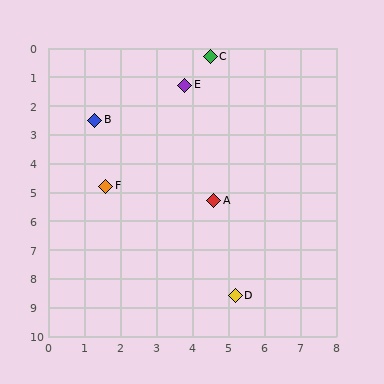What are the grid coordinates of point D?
Point D is at approximately (5.2, 8.6).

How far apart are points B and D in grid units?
Points B and D are about 7.2 grid units apart.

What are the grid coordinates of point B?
Point B is at approximately (1.3, 2.5).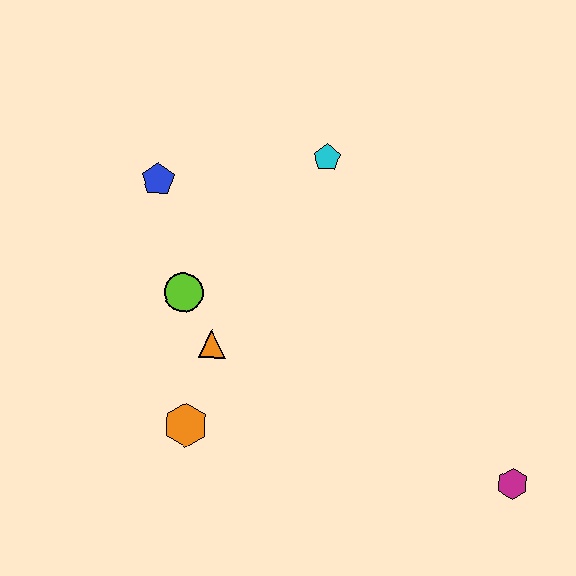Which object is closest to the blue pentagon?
The lime circle is closest to the blue pentagon.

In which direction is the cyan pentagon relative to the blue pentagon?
The cyan pentagon is to the right of the blue pentagon.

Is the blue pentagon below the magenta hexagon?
No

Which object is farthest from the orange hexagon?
The magenta hexagon is farthest from the orange hexagon.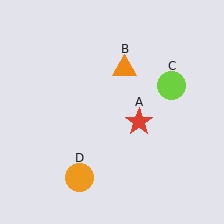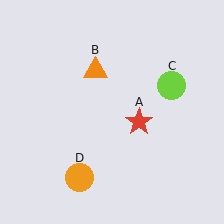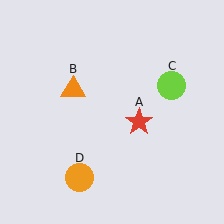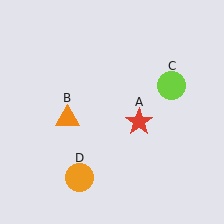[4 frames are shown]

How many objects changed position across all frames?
1 object changed position: orange triangle (object B).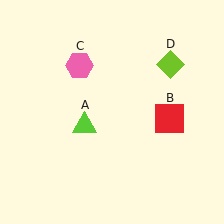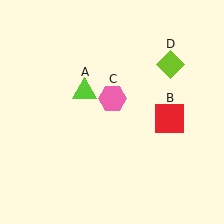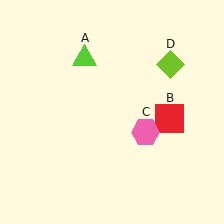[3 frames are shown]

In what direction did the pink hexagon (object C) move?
The pink hexagon (object C) moved down and to the right.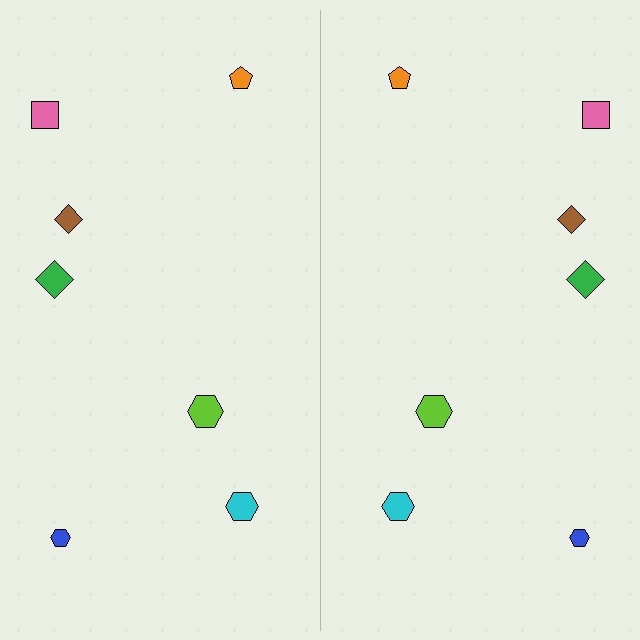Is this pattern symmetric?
Yes, this pattern has bilateral (reflection) symmetry.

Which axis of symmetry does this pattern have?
The pattern has a vertical axis of symmetry running through the center of the image.